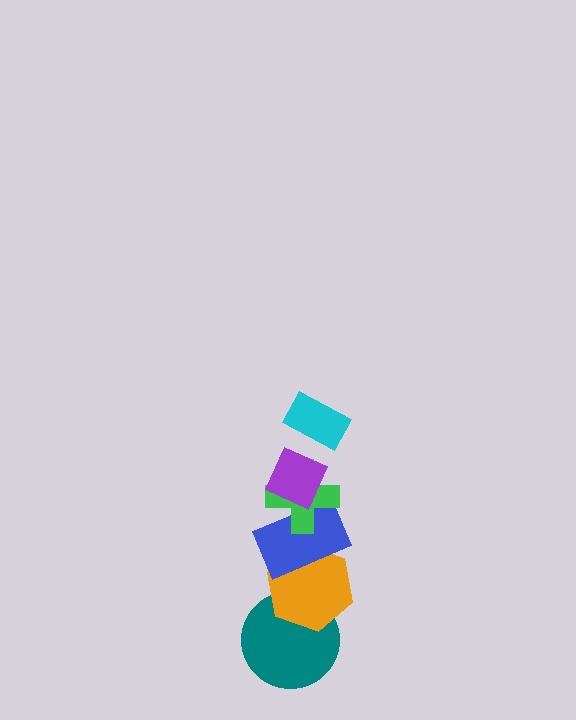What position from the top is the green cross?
The green cross is 3rd from the top.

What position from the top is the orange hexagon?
The orange hexagon is 5th from the top.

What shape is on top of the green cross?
The purple diamond is on top of the green cross.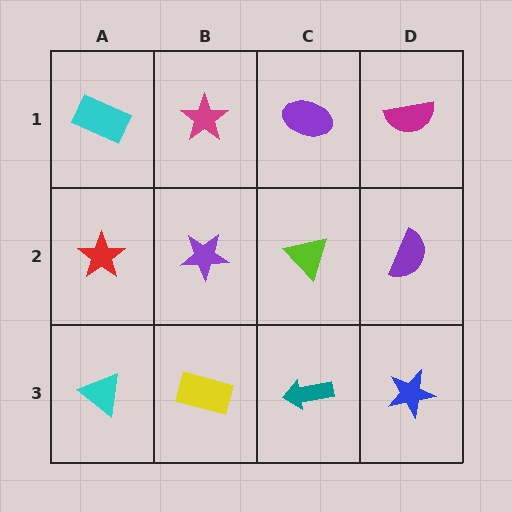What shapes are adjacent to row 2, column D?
A magenta semicircle (row 1, column D), a blue star (row 3, column D), a lime triangle (row 2, column C).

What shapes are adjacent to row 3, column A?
A red star (row 2, column A), a yellow rectangle (row 3, column B).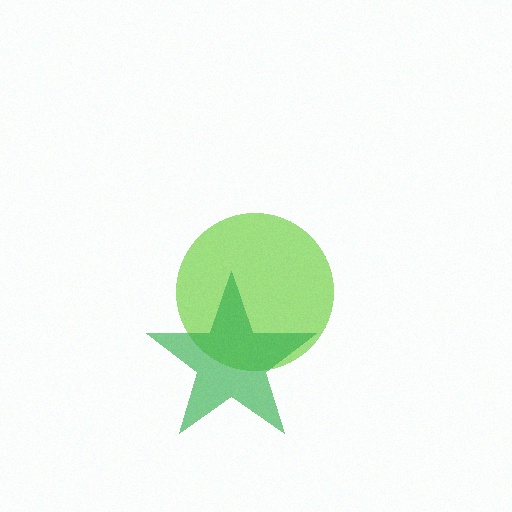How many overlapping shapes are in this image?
There are 2 overlapping shapes in the image.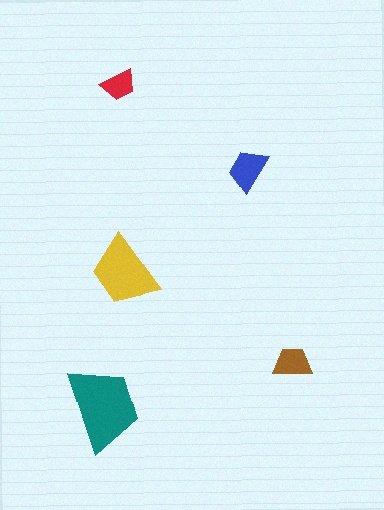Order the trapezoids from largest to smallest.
the teal one, the yellow one, the blue one, the brown one, the red one.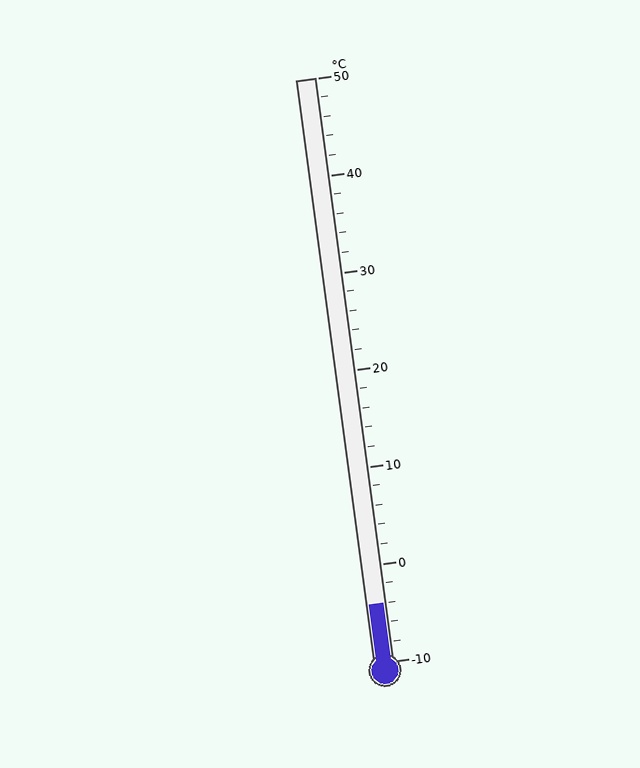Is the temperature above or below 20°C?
The temperature is below 20°C.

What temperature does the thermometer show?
The thermometer shows approximately -4°C.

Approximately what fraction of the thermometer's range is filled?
The thermometer is filled to approximately 10% of its range.